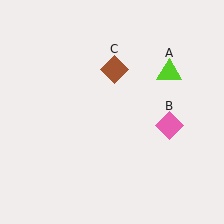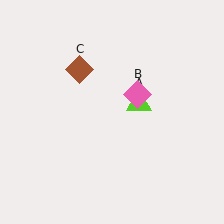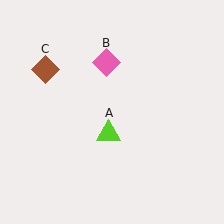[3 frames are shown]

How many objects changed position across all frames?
3 objects changed position: lime triangle (object A), pink diamond (object B), brown diamond (object C).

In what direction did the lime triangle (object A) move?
The lime triangle (object A) moved down and to the left.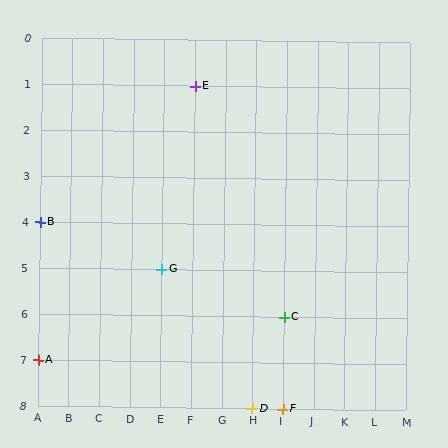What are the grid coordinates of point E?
Point E is at grid coordinates (F, 1).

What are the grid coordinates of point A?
Point A is at grid coordinates (A, 7).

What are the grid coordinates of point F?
Point F is at grid coordinates (I, 8).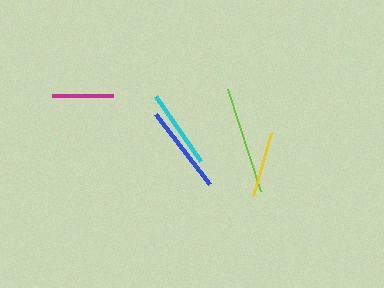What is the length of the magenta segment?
The magenta segment is approximately 61 pixels long.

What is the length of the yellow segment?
The yellow segment is approximately 65 pixels long.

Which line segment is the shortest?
The magenta line is the shortest at approximately 61 pixels.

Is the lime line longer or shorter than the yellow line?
The lime line is longer than the yellow line.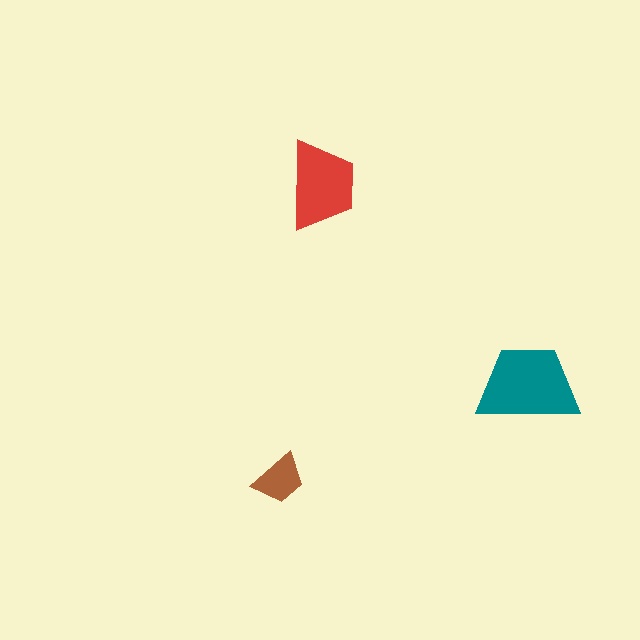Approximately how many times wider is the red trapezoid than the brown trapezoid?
About 1.5 times wider.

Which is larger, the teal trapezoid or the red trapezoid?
The teal one.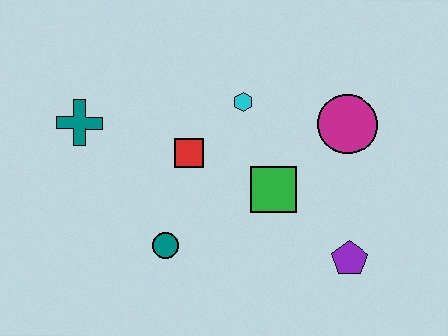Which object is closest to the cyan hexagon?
The red square is closest to the cyan hexagon.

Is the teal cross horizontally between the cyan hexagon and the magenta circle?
No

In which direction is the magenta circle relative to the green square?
The magenta circle is to the right of the green square.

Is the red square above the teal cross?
No